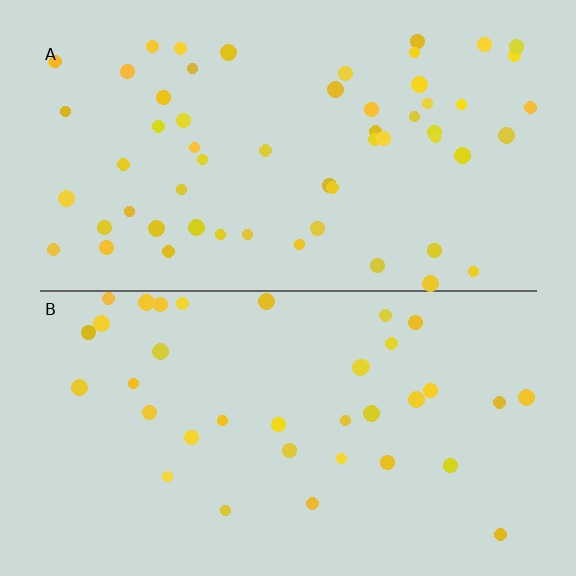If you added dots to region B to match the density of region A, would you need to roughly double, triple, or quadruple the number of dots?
Approximately double.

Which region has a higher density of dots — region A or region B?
A (the top).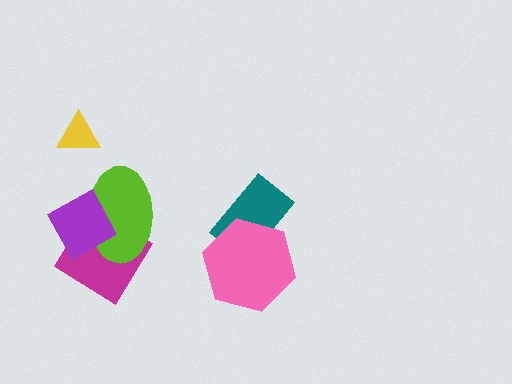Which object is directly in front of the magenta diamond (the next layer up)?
The lime ellipse is directly in front of the magenta diamond.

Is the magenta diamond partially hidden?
Yes, it is partially covered by another shape.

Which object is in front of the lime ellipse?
The purple square is in front of the lime ellipse.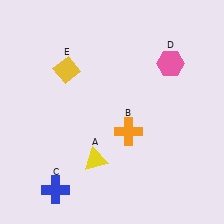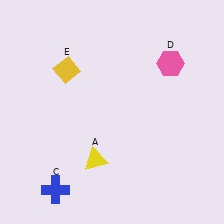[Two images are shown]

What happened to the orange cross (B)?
The orange cross (B) was removed in Image 2. It was in the bottom-right area of Image 1.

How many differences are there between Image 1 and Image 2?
There is 1 difference between the two images.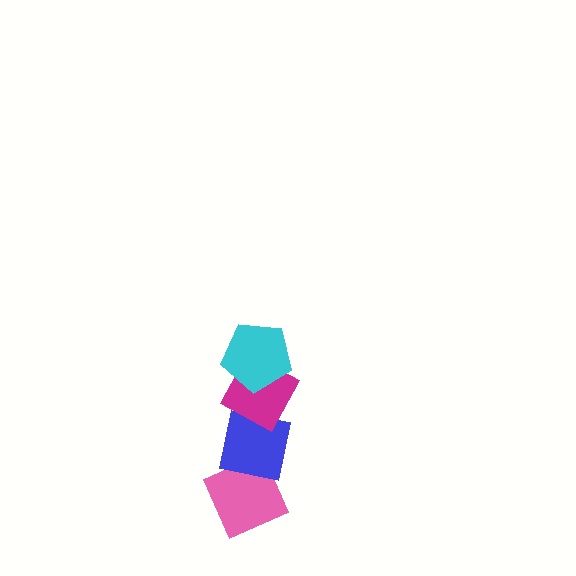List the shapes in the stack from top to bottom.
From top to bottom: the cyan pentagon, the magenta diamond, the blue square, the pink diamond.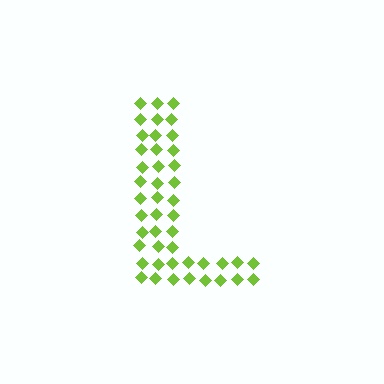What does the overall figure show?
The overall figure shows the letter L.